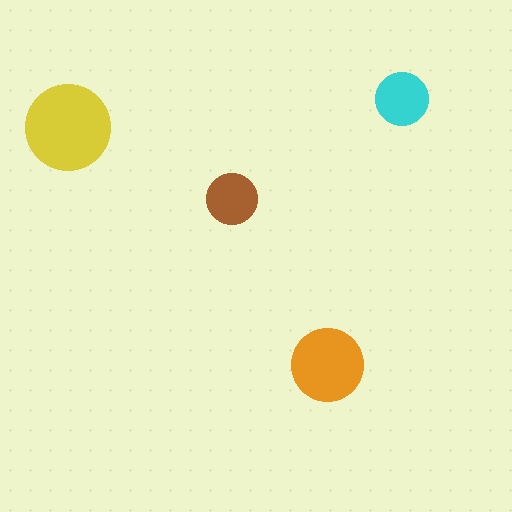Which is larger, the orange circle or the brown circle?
The orange one.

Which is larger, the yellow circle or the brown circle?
The yellow one.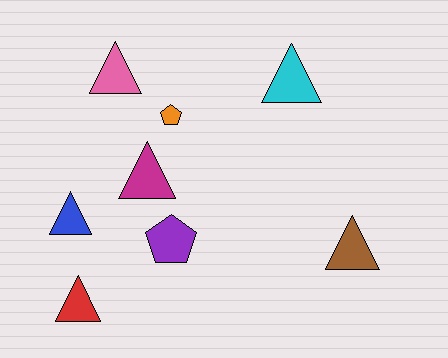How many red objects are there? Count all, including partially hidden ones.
There is 1 red object.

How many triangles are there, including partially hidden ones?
There are 6 triangles.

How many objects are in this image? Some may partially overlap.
There are 8 objects.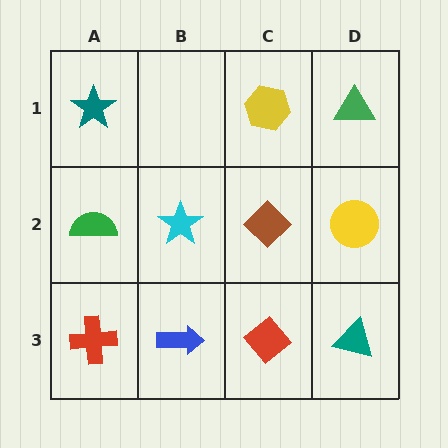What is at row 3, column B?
A blue arrow.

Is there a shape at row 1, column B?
No, that cell is empty.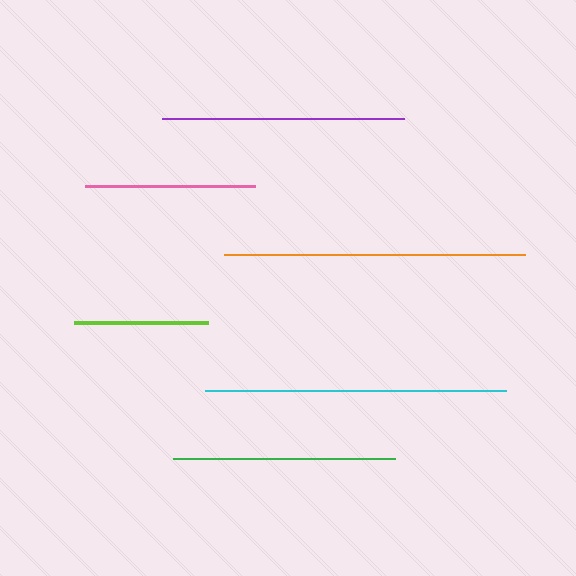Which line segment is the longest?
The orange line is the longest at approximately 301 pixels.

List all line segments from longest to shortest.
From longest to shortest: orange, cyan, purple, green, pink, lime.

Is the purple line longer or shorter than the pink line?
The purple line is longer than the pink line.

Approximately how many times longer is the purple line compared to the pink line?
The purple line is approximately 1.4 times the length of the pink line.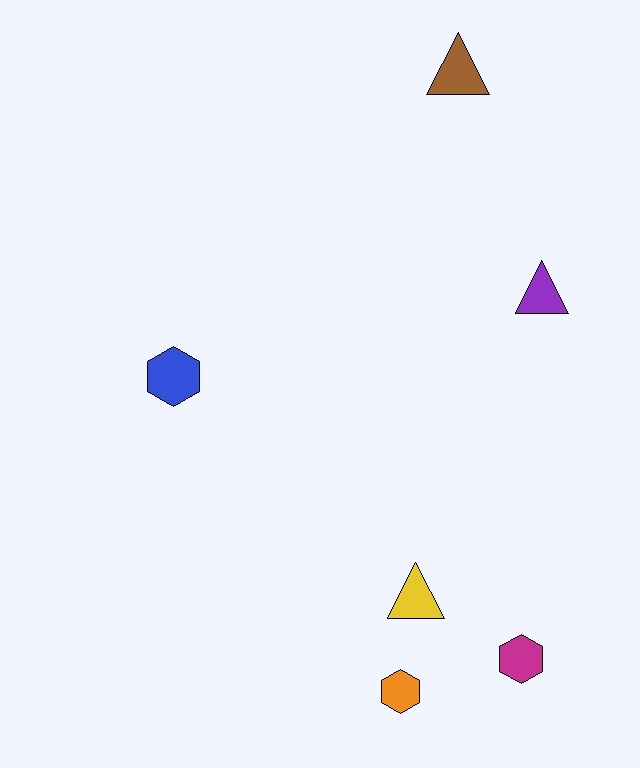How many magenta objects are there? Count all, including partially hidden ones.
There is 1 magenta object.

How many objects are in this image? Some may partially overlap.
There are 6 objects.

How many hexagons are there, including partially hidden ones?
There are 3 hexagons.